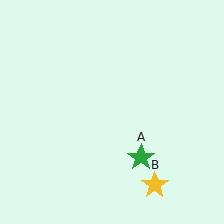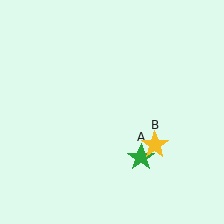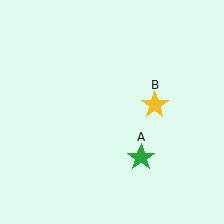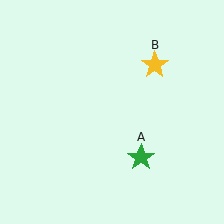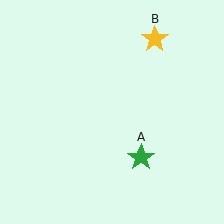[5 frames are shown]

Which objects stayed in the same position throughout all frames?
Green star (object A) remained stationary.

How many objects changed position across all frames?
1 object changed position: yellow star (object B).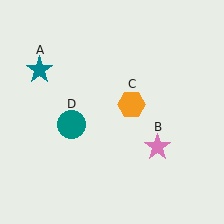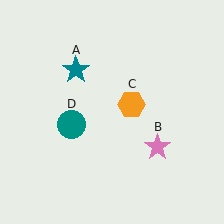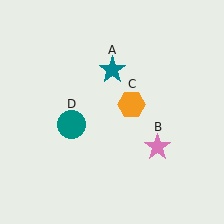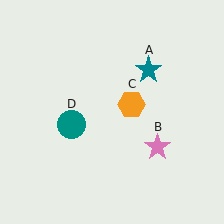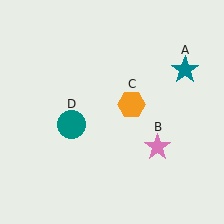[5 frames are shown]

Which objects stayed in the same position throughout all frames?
Pink star (object B) and orange hexagon (object C) and teal circle (object D) remained stationary.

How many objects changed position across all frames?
1 object changed position: teal star (object A).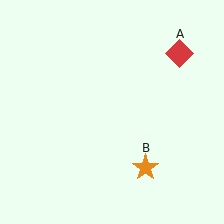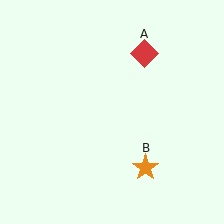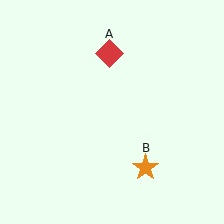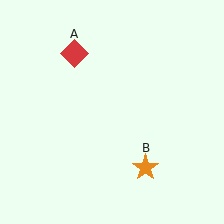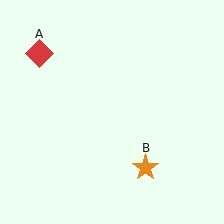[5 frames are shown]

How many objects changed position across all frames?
1 object changed position: red diamond (object A).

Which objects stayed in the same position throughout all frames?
Orange star (object B) remained stationary.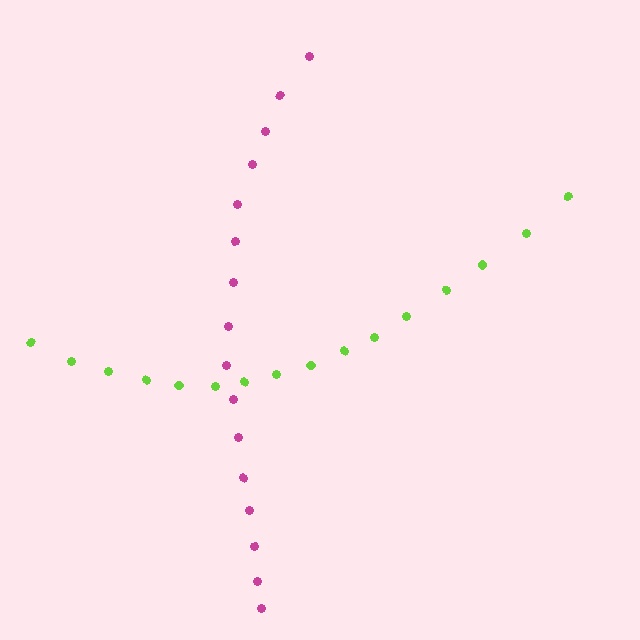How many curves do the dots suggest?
There are 2 distinct paths.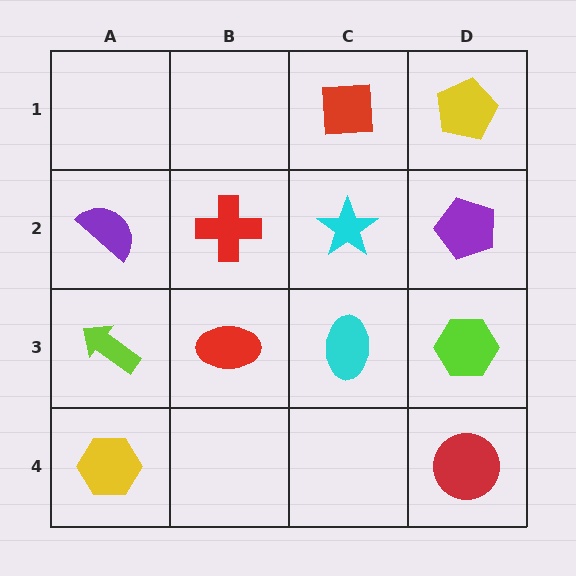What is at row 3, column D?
A lime hexagon.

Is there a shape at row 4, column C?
No, that cell is empty.